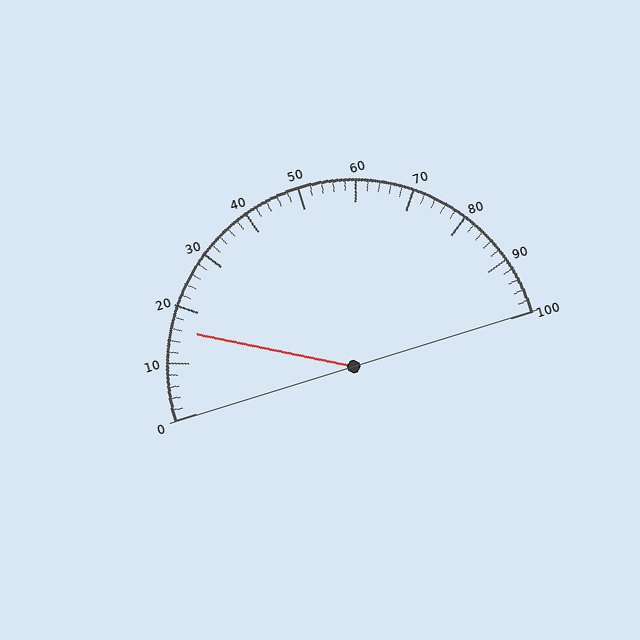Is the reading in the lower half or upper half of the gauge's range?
The reading is in the lower half of the range (0 to 100).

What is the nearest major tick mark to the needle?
The nearest major tick mark is 20.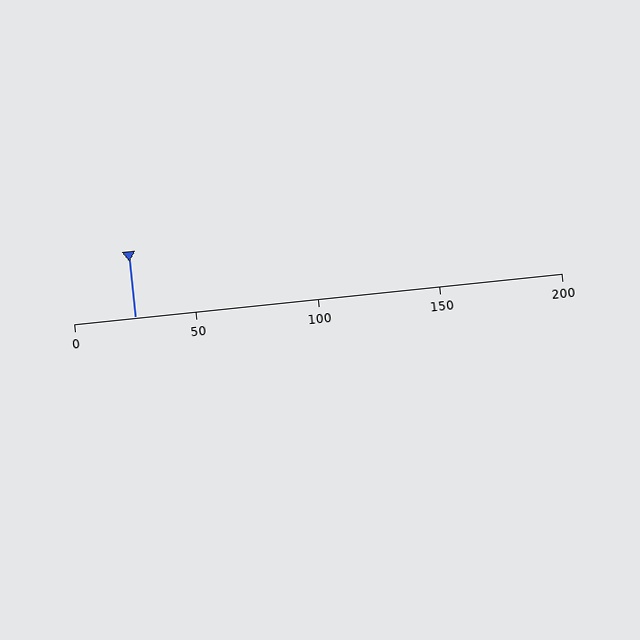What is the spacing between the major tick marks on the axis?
The major ticks are spaced 50 apart.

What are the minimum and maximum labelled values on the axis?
The axis runs from 0 to 200.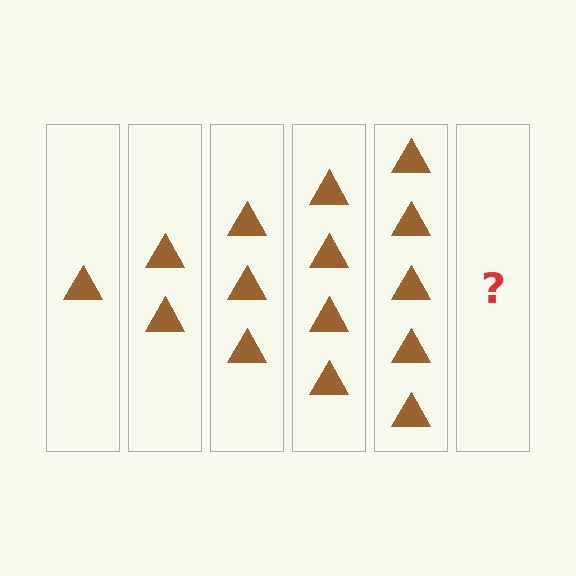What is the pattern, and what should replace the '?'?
The pattern is that each step adds one more triangle. The '?' should be 6 triangles.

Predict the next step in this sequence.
The next step is 6 triangles.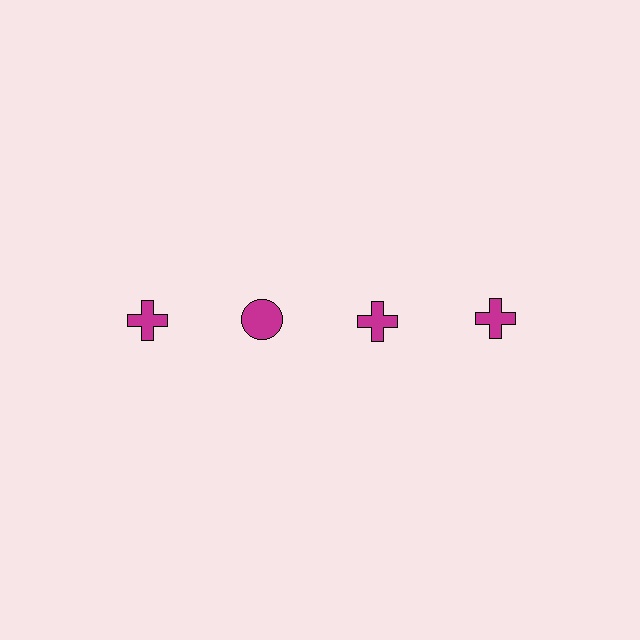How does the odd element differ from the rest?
It has a different shape: circle instead of cross.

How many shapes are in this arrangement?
There are 4 shapes arranged in a grid pattern.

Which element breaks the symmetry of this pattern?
The magenta circle in the top row, second from left column breaks the symmetry. All other shapes are magenta crosses.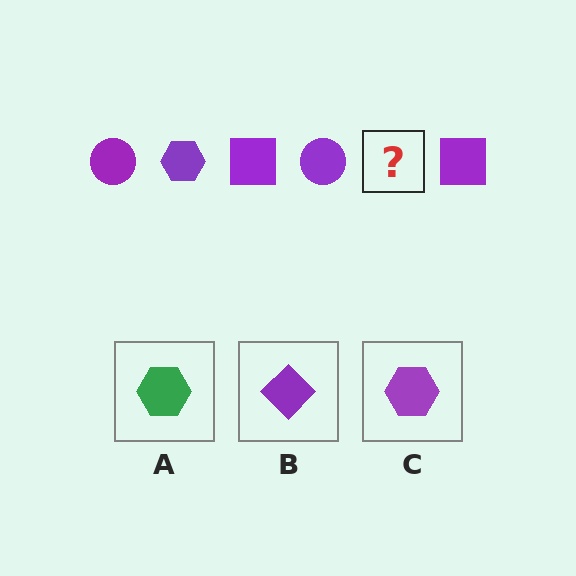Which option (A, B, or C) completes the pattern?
C.